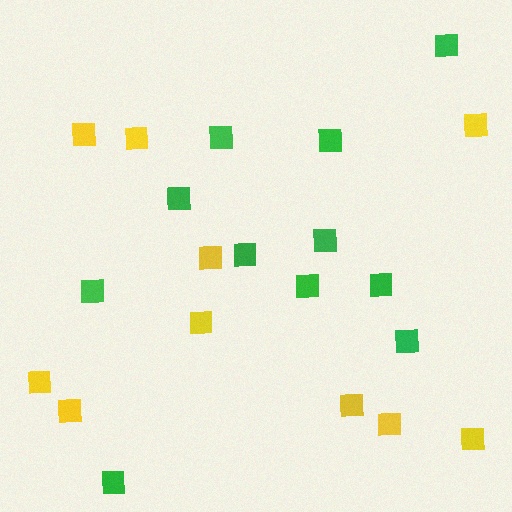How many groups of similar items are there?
There are 2 groups: one group of green squares (11) and one group of yellow squares (10).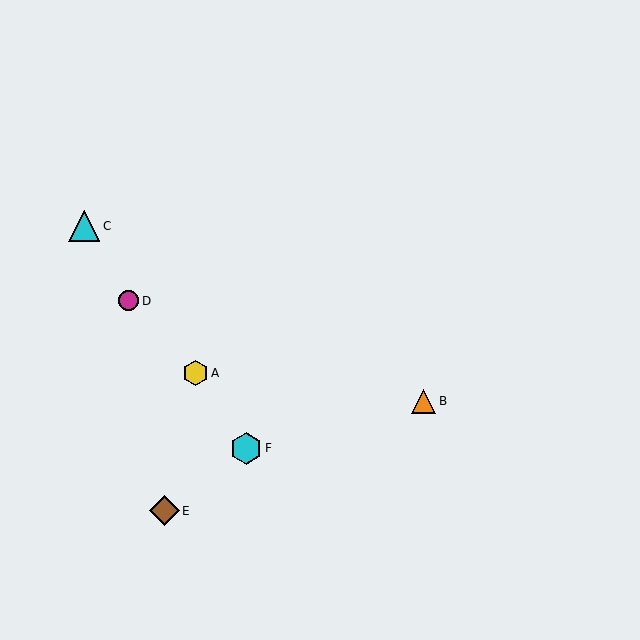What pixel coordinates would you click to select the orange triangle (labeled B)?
Click at (424, 401) to select the orange triangle B.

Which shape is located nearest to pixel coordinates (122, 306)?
The magenta circle (labeled D) at (129, 301) is nearest to that location.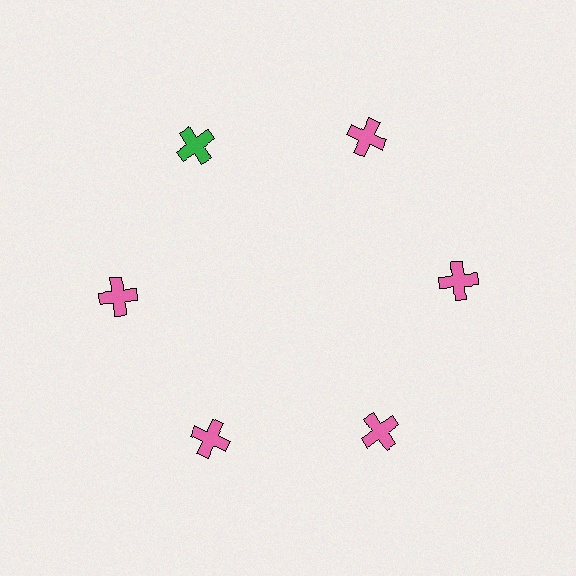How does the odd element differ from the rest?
It has a different color: green instead of pink.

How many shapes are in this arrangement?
There are 6 shapes arranged in a ring pattern.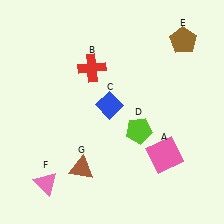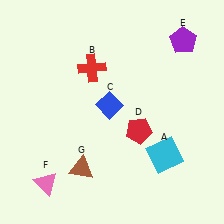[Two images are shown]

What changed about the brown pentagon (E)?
In Image 1, E is brown. In Image 2, it changed to purple.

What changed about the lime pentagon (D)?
In Image 1, D is lime. In Image 2, it changed to red.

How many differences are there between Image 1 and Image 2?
There are 3 differences between the two images.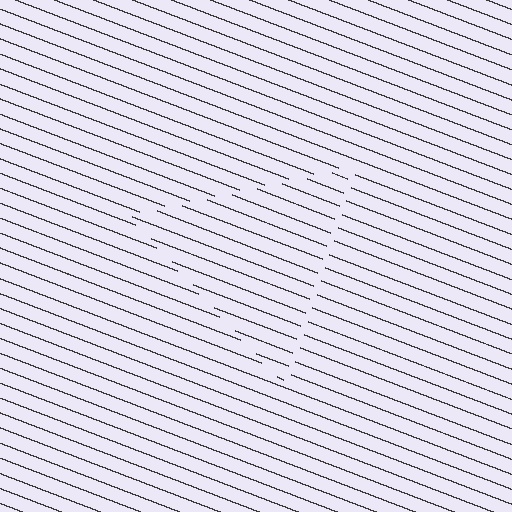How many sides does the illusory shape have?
3 sides — the line-ends trace a triangle.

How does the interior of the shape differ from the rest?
The interior of the shape contains the same grating, shifted by half a period — the contour is defined by the phase discontinuity where line-ends from the inner and outer gratings abut.